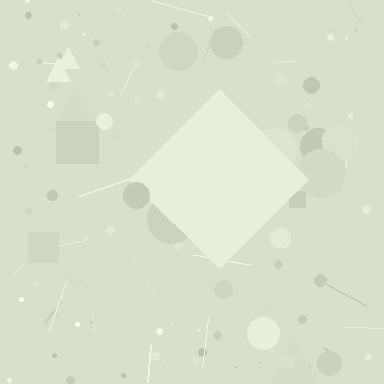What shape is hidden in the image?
A diamond is hidden in the image.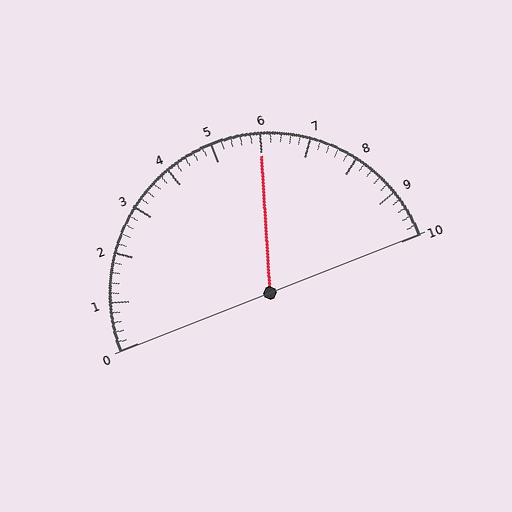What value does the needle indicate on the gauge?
The needle indicates approximately 6.0.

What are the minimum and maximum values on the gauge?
The gauge ranges from 0 to 10.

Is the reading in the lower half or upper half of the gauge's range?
The reading is in the upper half of the range (0 to 10).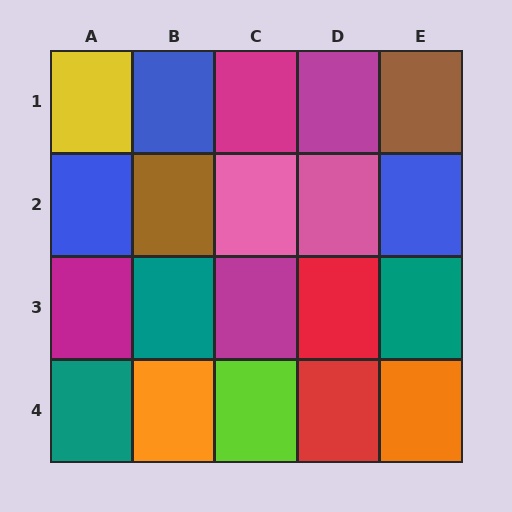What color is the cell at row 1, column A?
Yellow.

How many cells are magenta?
4 cells are magenta.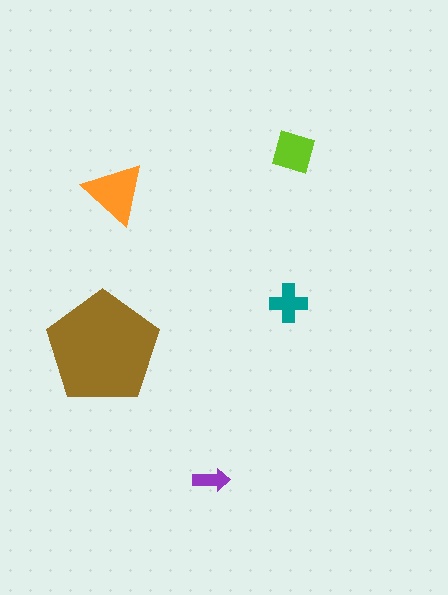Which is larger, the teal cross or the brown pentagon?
The brown pentagon.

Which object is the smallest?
The purple arrow.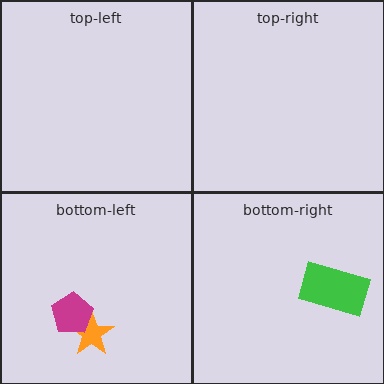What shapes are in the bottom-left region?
The orange star, the magenta pentagon.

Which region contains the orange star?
The bottom-left region.